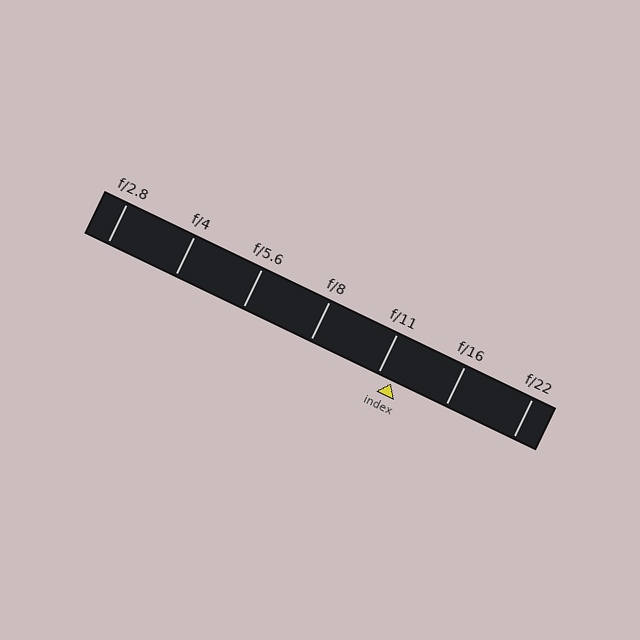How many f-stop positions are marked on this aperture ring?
There are 7 f-stop positions marked.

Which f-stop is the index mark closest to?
The index mark is closest to f/11.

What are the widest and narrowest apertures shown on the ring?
The widest aperture shown is f/2.8 and the narrowest is f/22.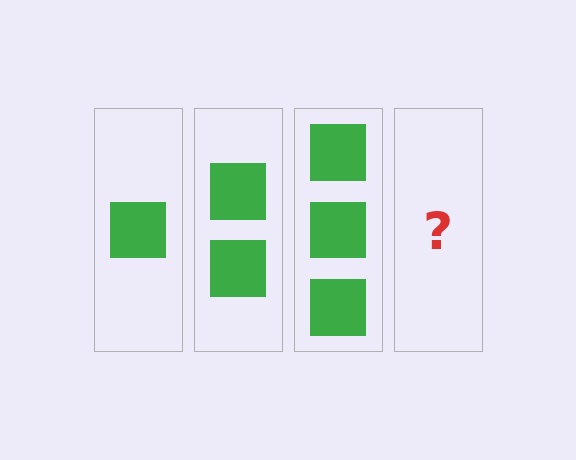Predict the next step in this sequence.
The next step is 4 squares.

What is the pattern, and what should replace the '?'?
The pattern is that each step adds one more square. The '?' should be 4 squares.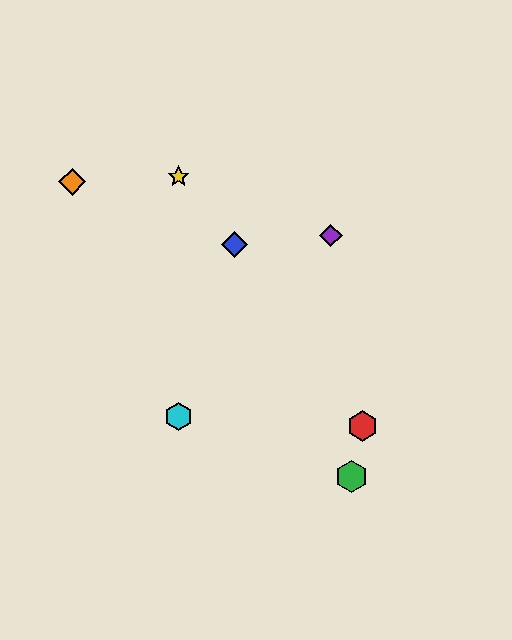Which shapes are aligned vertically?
The yellow star, the cyan hexagon are aligned vertically.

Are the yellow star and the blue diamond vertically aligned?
No, the yellow star is at x≈179 and the blue diamond is at x≈234.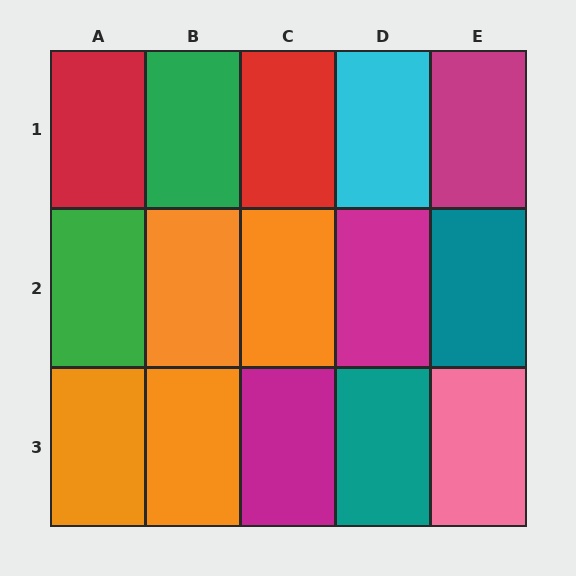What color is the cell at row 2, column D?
Magenta.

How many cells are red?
2 cells are red.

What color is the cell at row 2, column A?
Green.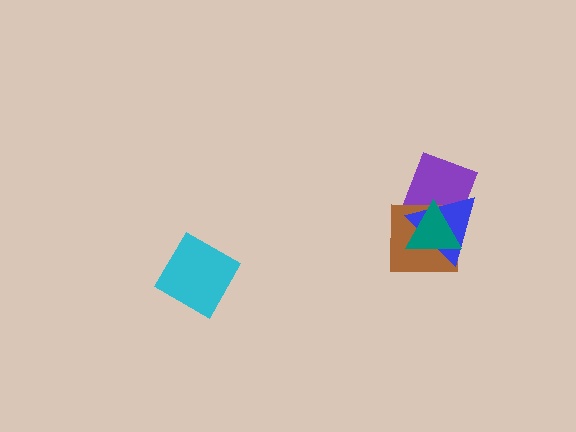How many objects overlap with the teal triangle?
3 objects overlap with the teal triangle.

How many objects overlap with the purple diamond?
3 objects overlap with the purple diamond.